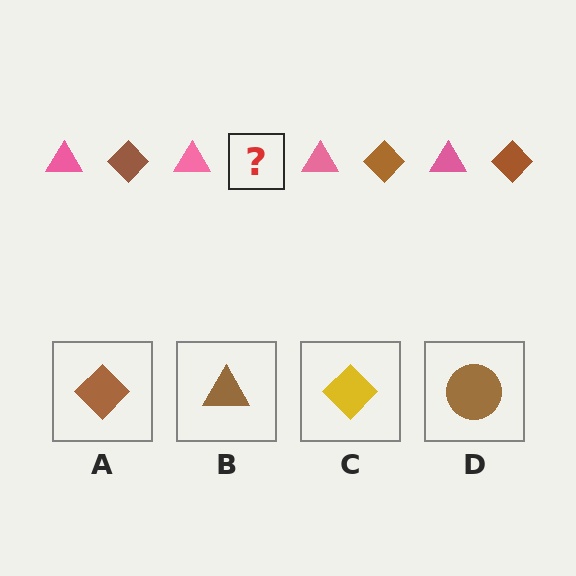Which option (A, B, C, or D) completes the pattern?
A.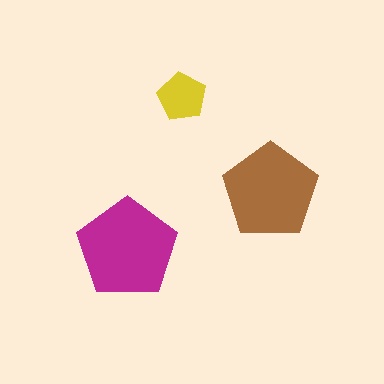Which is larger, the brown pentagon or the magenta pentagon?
The magenta one.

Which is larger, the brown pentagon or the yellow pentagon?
The brown one.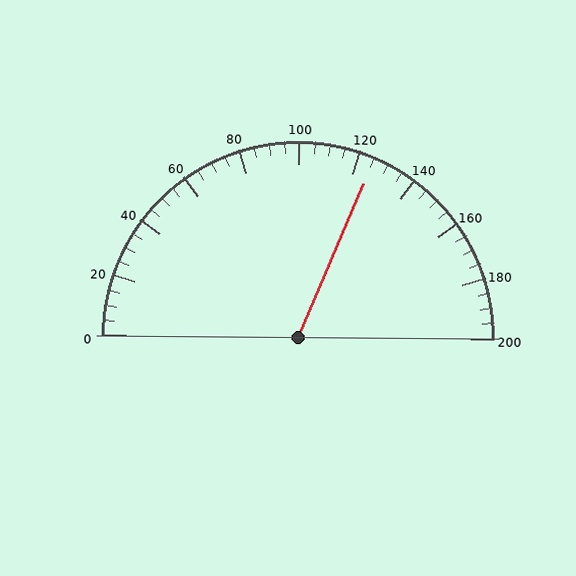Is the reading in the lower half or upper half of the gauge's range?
The reading is in the upper half of the range (0 to 200).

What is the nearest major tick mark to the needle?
The nearest major tick mark is 120.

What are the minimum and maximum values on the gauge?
The gauge ranges from 0 to 200.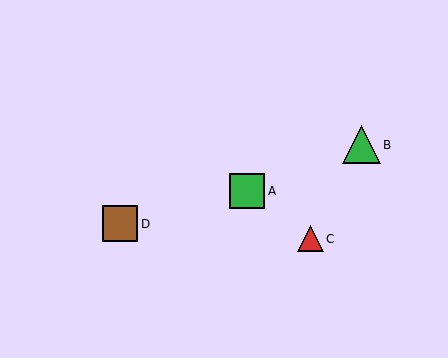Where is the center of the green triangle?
The center of the green triangle is at (361, 145).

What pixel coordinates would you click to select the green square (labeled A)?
Click at (247, 191) to select the green square A.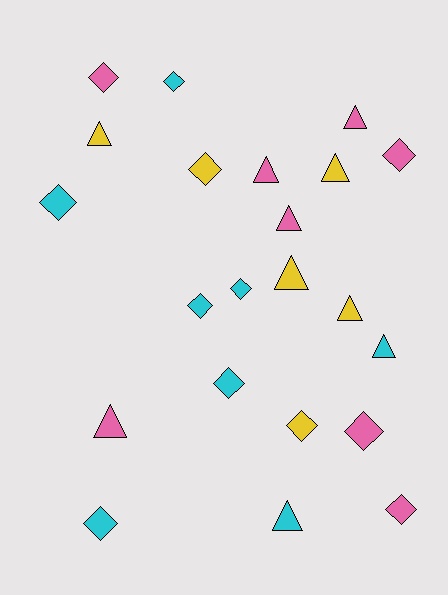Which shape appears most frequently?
Diamond, with 12 objects.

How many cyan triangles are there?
There are 2 cyan triangles.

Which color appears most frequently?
Pink, with 8 objects.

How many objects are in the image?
There are 22 objects.